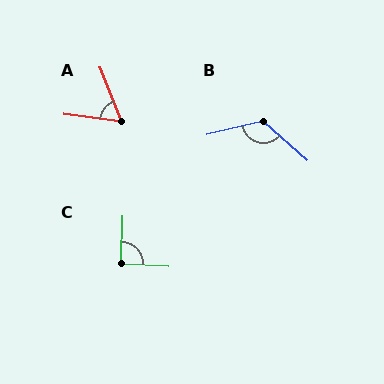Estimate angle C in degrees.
Approximately 91 degrees.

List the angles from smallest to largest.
A (61°), C (91°), B (126°).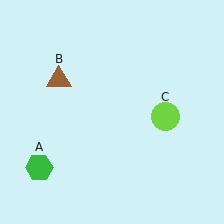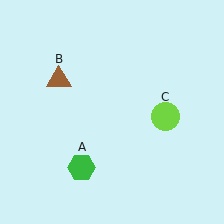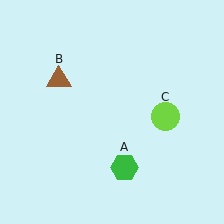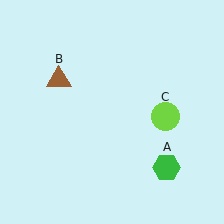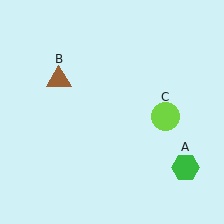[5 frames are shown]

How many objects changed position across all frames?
1 object changed position: green hexagon (object A).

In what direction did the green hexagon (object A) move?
The green hexagon (object A) moved right.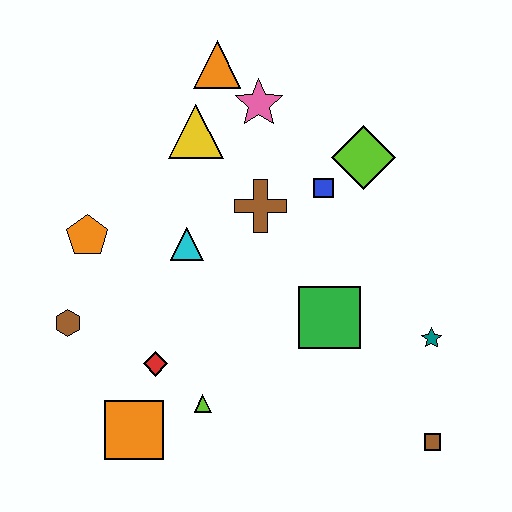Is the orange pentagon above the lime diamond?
No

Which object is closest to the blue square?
The lime diamond is closest to the blue square.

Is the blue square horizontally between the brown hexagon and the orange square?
No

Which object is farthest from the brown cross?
The brown square is farthest from the brown cross.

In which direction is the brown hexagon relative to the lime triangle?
The brown hexagon is to the left of the lime triangle.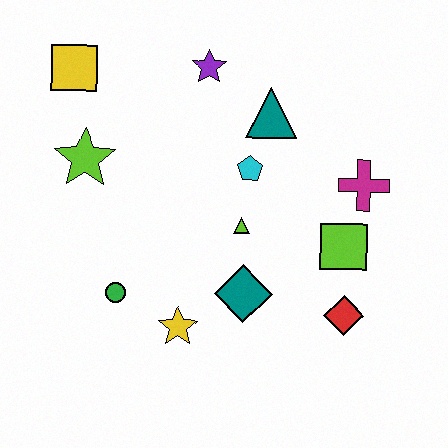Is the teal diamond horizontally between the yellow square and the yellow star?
No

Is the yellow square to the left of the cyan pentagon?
Yes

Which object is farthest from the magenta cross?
The yellow square is farthest from the magenta cross.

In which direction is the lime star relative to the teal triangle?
The lime star is to the left of the teal triangle.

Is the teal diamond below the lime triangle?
Yes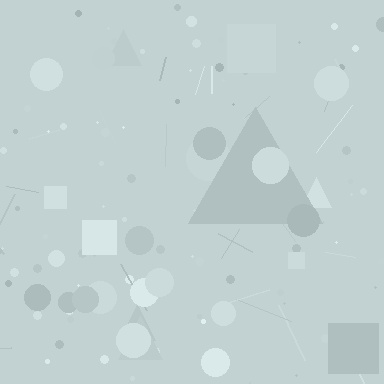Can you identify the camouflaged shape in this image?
The camouflaged shape is a triangle.